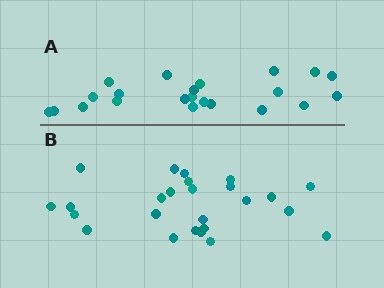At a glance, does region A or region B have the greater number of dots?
Region B (the bottom region) has more dots.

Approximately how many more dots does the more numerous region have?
Region B has just a few more — roughly 2 or 3 more dots than region A.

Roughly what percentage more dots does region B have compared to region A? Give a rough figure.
About 15% more.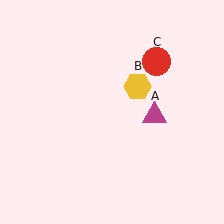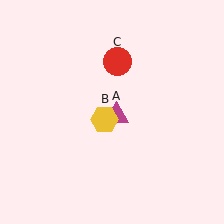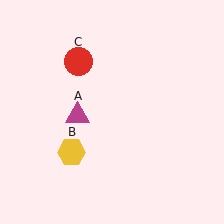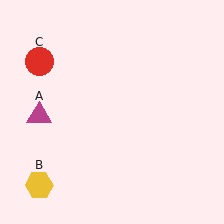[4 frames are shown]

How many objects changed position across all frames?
3 objects changed position: magenta triangle (object A), yellow hexagon (object B), red circle (object C).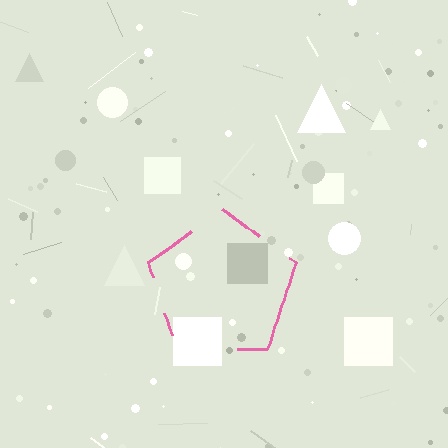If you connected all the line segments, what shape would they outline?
They would outline a pentagon.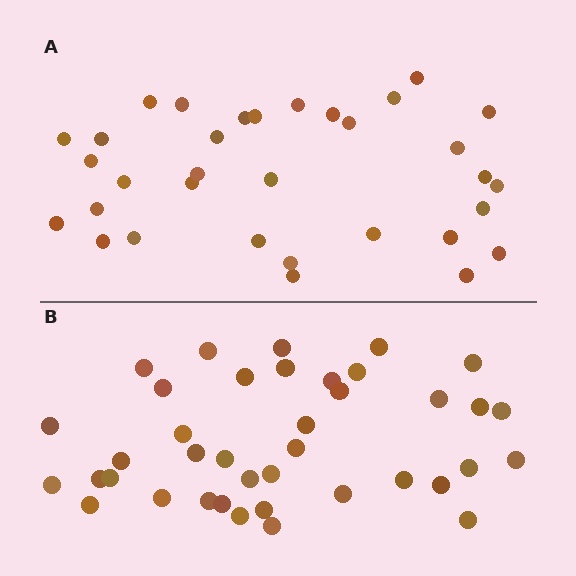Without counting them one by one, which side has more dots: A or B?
Region B (the bottom region) has more dots.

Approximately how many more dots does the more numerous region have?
Region B has about 6 more dots than region A.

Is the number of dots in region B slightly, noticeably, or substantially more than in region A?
Region B has only slightly more — the two regions are fairly close. The ratio is roughly 1.2 to 1.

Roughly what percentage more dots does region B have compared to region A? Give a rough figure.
About 20% more.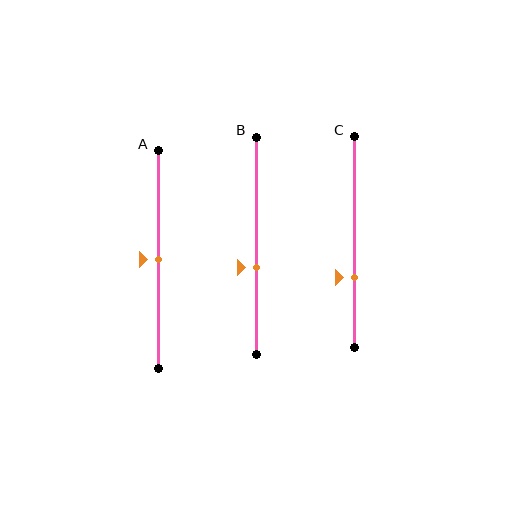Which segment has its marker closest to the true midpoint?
Segment A has its marker closest to the true midpoint.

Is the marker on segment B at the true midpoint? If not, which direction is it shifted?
No, the marker on segment B is shifted downward by about 10% of the segment length.